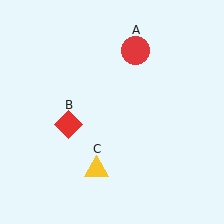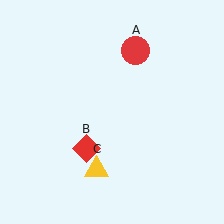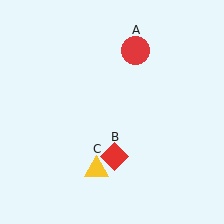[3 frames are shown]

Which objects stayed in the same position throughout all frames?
Red circle (object A) and yellow triangle (object C) remained stationary.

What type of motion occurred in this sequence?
The red diamond (object B) rotated counterclockwise around the center of the scene.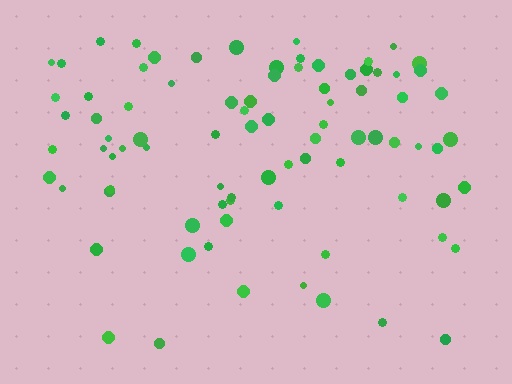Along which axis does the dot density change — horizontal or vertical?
Vertical.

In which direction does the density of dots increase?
From bottom to top, with the top side densest.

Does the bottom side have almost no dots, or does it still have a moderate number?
Still a moderate number, just noticeably fewer than the top.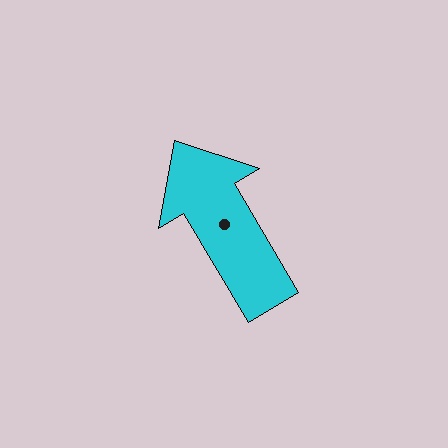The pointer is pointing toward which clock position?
Roughly 11 o'clock.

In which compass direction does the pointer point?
Northwest.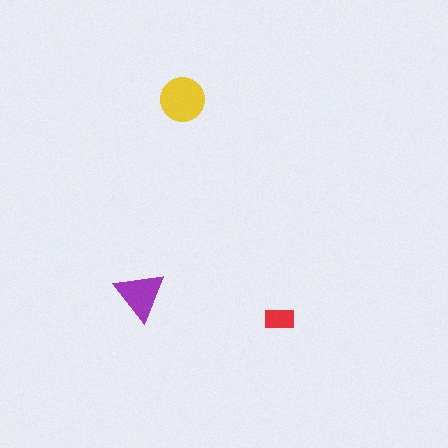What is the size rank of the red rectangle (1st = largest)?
3rd.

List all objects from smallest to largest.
The red rectangle, the purple triangle, the yellow circle.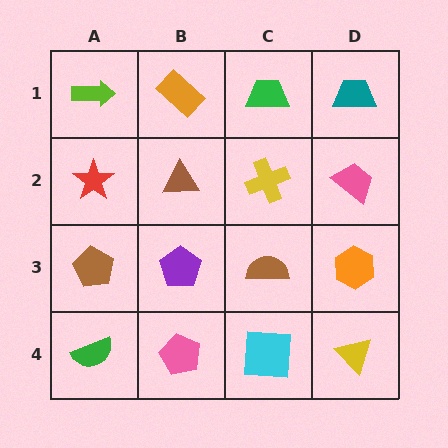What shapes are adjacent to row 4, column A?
A brown pentagon (row 3, column A), a pink pentagon (row 4, column B).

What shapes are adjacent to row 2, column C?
A green trapezoid (row 1, column C), a brown semicircle (row 3, column C), a brown triangle (row 2, column B), a pink trapezoid (row 2, column D).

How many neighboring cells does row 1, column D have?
2.